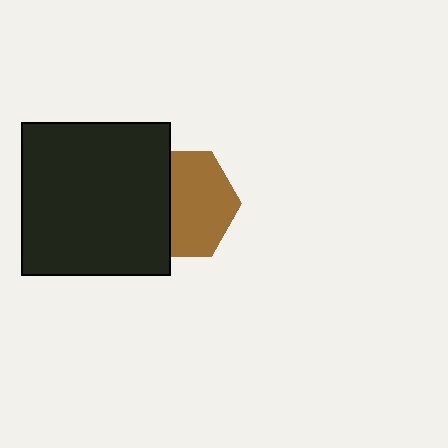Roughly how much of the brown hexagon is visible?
About half of it is visible (roughly 61%).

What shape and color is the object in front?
The object in front is a black rectangle.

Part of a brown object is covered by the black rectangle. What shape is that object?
It is a hexagon.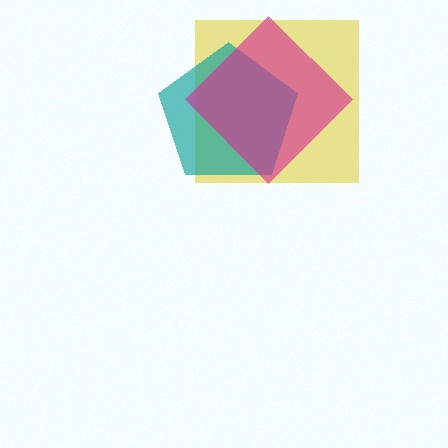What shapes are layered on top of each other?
The layered shapes are: a yellow square, a teal pentagon, a magenta diamond.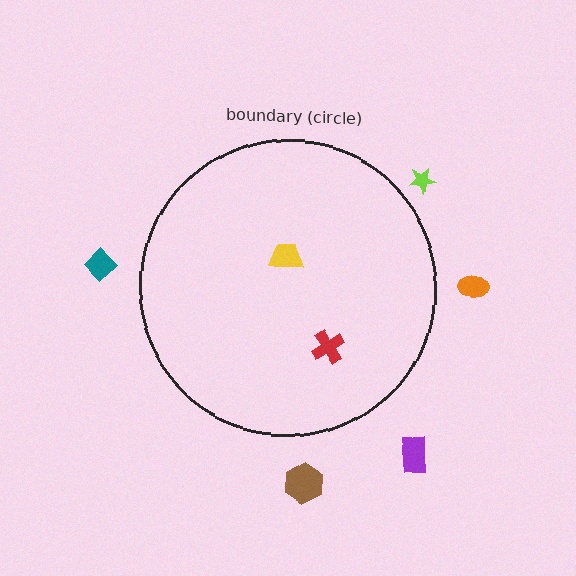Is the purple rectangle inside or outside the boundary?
Outside.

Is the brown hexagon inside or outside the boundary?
Outside.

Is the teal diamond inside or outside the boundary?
Outside.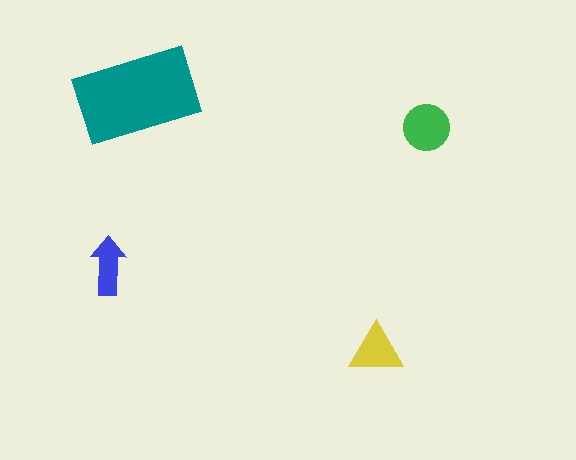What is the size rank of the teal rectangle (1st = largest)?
1st.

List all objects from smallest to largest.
The blue arrow, the yellow triangle, the green circle, the teal rectangle.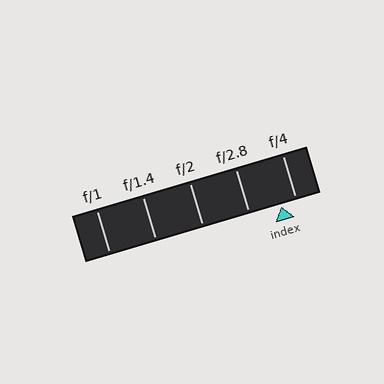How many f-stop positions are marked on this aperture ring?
There are 5 f-stop positions marked.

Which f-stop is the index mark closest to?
The index mark is closest to f/4.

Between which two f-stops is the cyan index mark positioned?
The index mark is between f/2.8 and f/4.